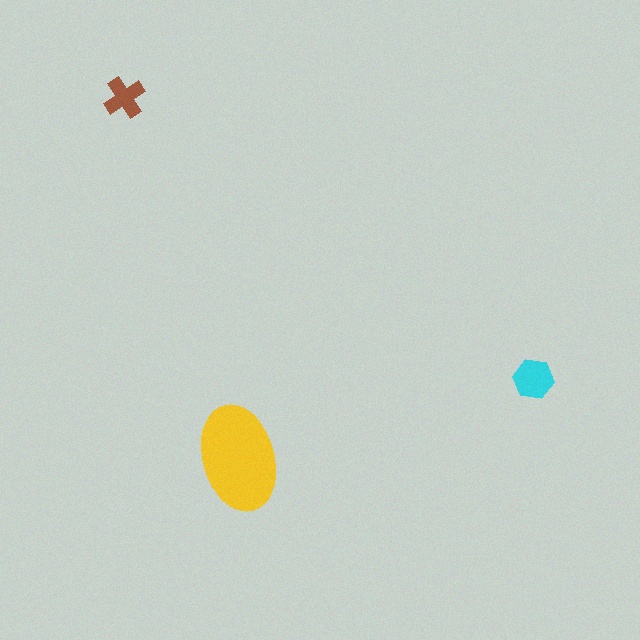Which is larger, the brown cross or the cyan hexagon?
The cyan hexagon.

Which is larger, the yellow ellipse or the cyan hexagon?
The yellow ellipse.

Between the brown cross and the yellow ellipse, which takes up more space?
The yellow ellipse.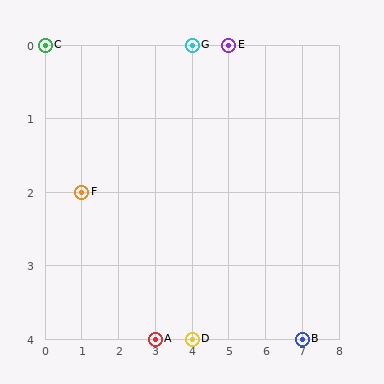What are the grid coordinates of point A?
Point A is at grid coordinates (3, 4).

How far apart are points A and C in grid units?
Points A and C are 3 columns and 4 rows apart (about 5.0 grid units diagonally).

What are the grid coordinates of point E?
Point E is at grid coordinates (5, 0).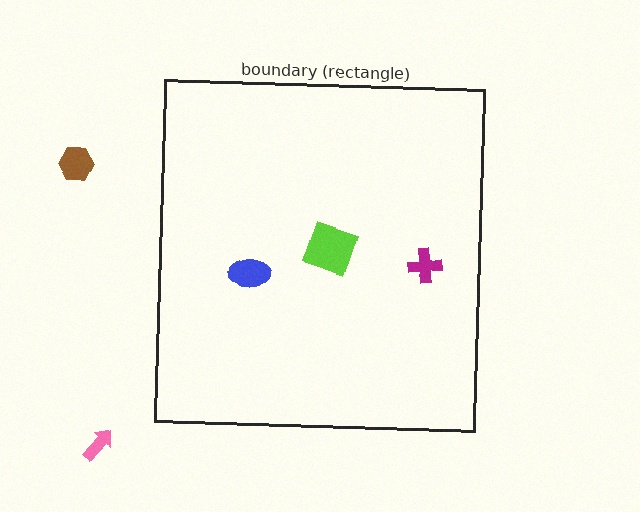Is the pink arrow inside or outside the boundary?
Outside.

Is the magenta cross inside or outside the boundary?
Inside.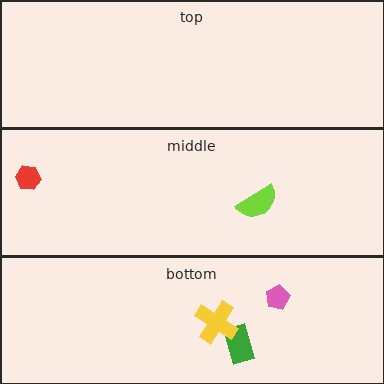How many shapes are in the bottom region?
3.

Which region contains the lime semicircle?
The middle region.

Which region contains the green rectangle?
The bottom region.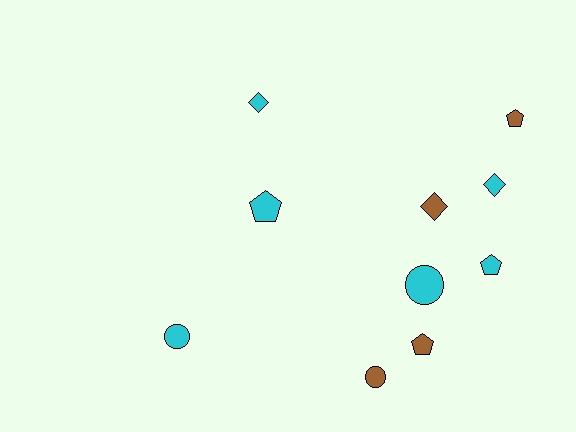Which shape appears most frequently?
Pentagon, with 4 objects.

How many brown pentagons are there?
There are 2 brown pentagons.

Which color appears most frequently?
Cyan, with 6 objects.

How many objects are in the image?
There are 10 objects.